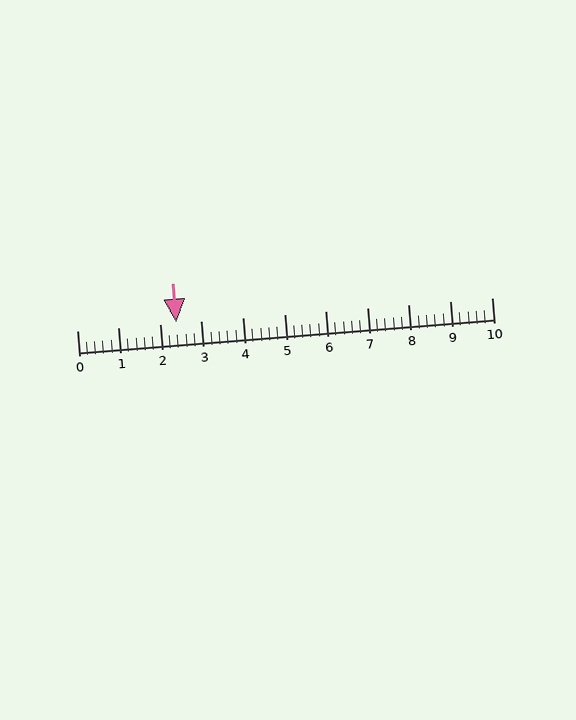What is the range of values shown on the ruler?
The ruler shows values from 0 to 10.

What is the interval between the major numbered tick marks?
The major tick marks are spaced 1 units apart.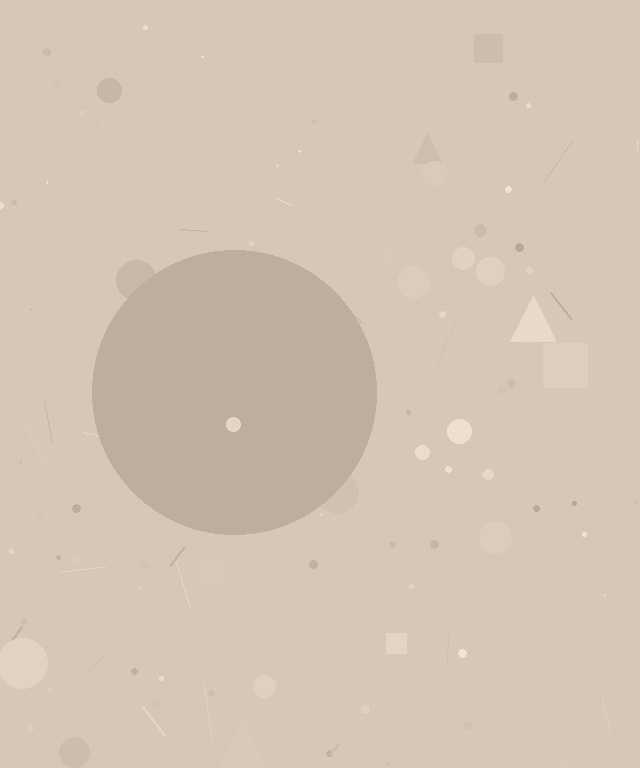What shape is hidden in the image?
A circle is hidden in the image.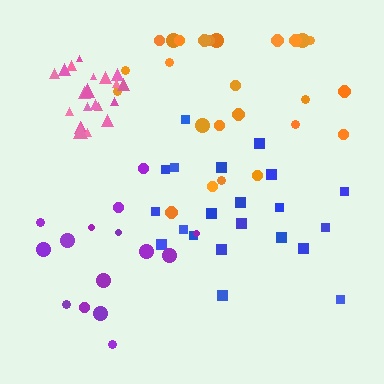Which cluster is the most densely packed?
Pink.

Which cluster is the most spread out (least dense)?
Orange.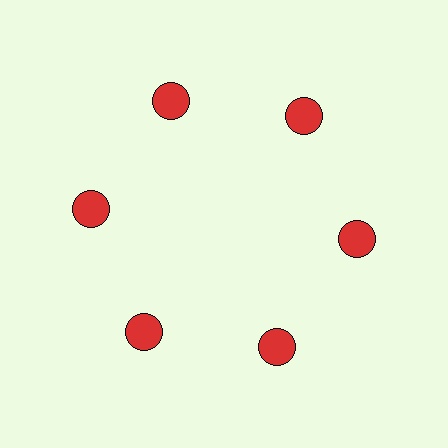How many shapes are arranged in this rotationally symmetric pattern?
There are 6 shapes, arranged in 6 groups of 1.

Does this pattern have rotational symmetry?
Yes, this pattern has 6-fold rotational symmetry. It looks the same after rotating 60 degrees around the center.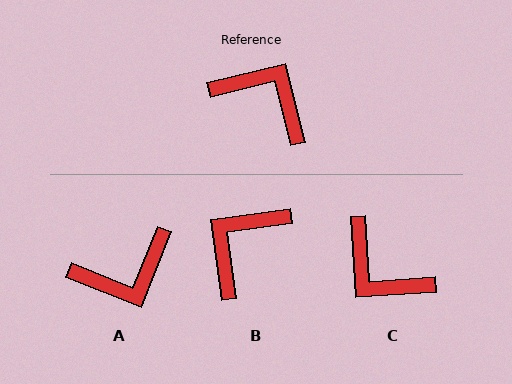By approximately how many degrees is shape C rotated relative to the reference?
Approximately 170 degrees counter-clockwise.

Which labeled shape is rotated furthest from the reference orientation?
C, about 170 degrees away.